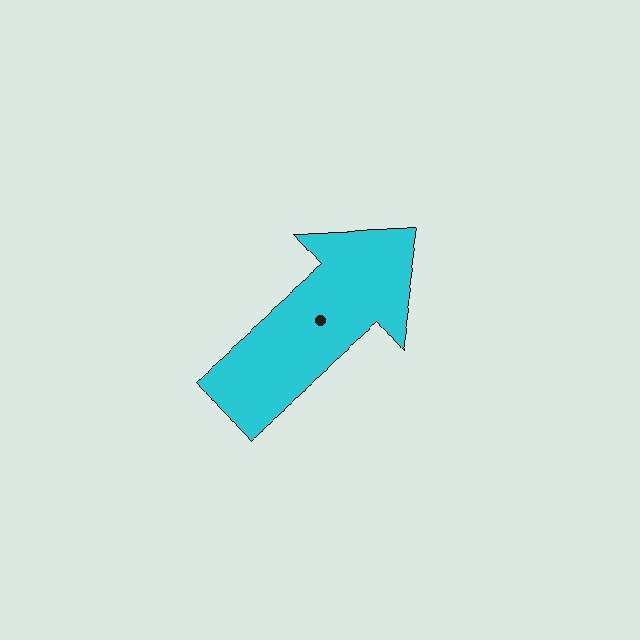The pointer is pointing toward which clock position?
Roughly 2 o'clock.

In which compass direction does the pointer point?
Northeast.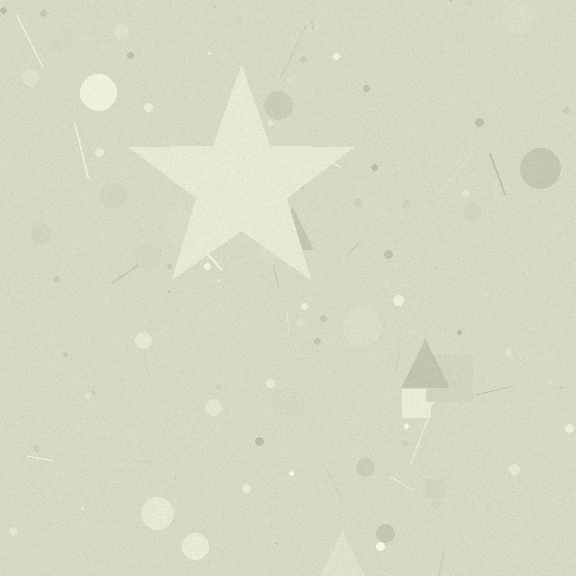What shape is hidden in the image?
A star is hidden in the image.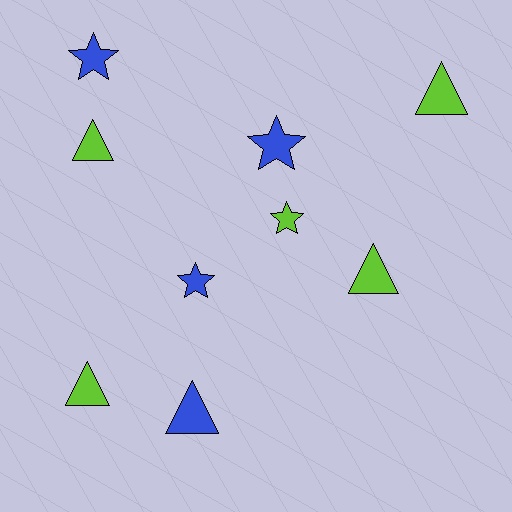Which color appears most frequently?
Lime, with 5 objects.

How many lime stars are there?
There is 1 lime star.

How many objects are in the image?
There are 9 objects.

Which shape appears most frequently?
Triangle, with 5 objects.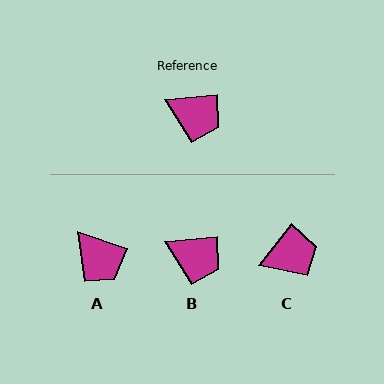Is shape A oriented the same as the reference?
No, it is off by about 25 degrees.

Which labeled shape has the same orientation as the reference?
B.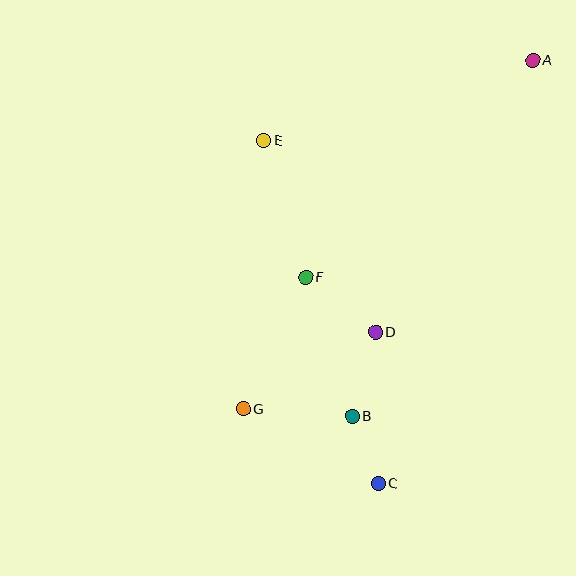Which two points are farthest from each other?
Points A and G are farthest from each other.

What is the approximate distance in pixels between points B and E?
The distance between B and E is approximately 290 pixels.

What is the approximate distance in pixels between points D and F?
The distance between D and F is approximately 89 pixels.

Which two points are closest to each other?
Points B and C are closest to each other.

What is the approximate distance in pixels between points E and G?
The distance between E and G is approximately 269 pixels.